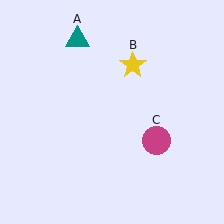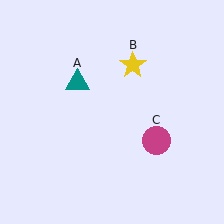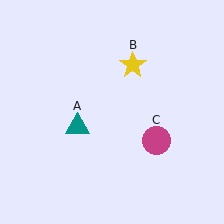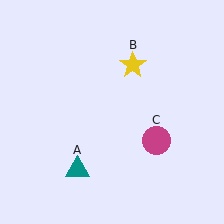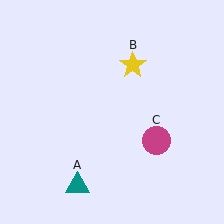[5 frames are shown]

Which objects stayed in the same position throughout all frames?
Yellow star (object B) and magenta circle (object C) remained stationary.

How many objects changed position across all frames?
1 object changed position: teal triangle (object A).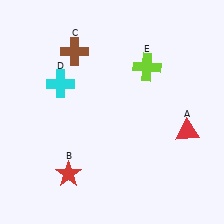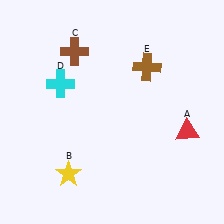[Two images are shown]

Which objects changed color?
B changed from red to yellow. E changed from lime to brown.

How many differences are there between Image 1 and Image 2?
There are 2 differences between the two images.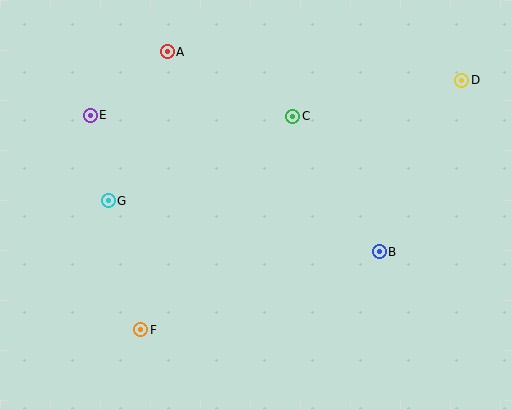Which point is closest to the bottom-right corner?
Point B is closest to the bottom-right corner.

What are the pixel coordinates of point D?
Point D is at (462, 80).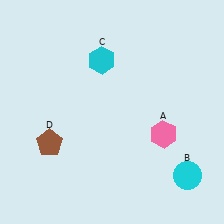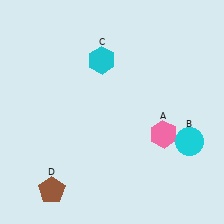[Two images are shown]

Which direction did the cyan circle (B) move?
The cyan circle (B) moved up.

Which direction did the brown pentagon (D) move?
The brown pentagon (D) moved down.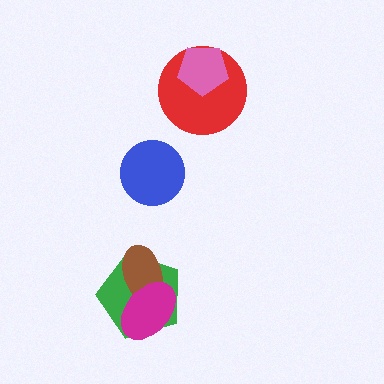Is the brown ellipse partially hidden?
Yes, it is partially covered by another shape.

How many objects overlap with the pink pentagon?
1 object overlaps with the pink pentagon.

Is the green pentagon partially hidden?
Yes, it is partially covered by another shape.